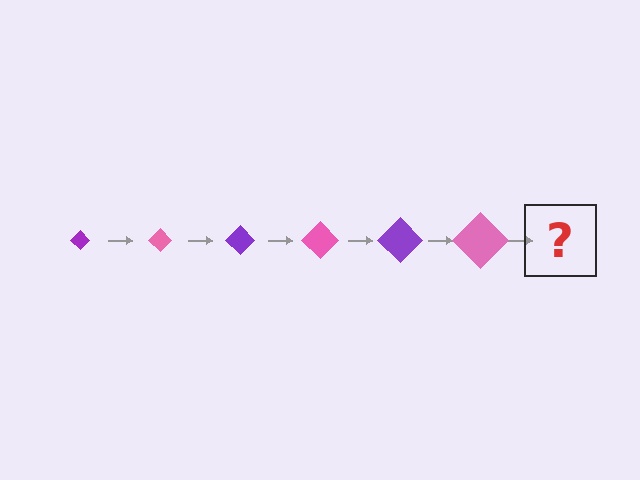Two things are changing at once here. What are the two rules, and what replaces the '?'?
The two rules are that the diamond grows larger each step and the color cycles through purple and pink. The '?' should be a purple diamond, larger than the previous one.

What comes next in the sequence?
The next element should be a purple diamond, larger than the previous one.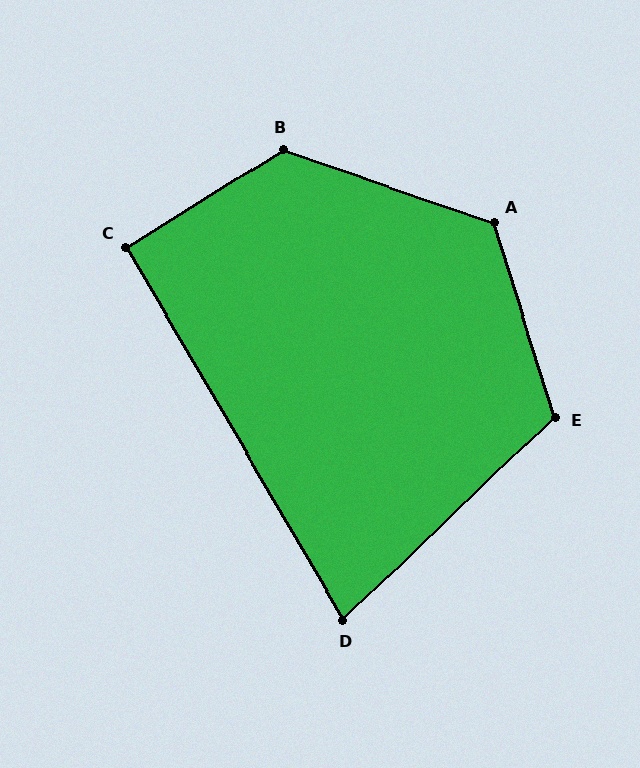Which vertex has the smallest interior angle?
D, at approximately 76 degrees.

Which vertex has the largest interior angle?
B, at approximately 129 degrees.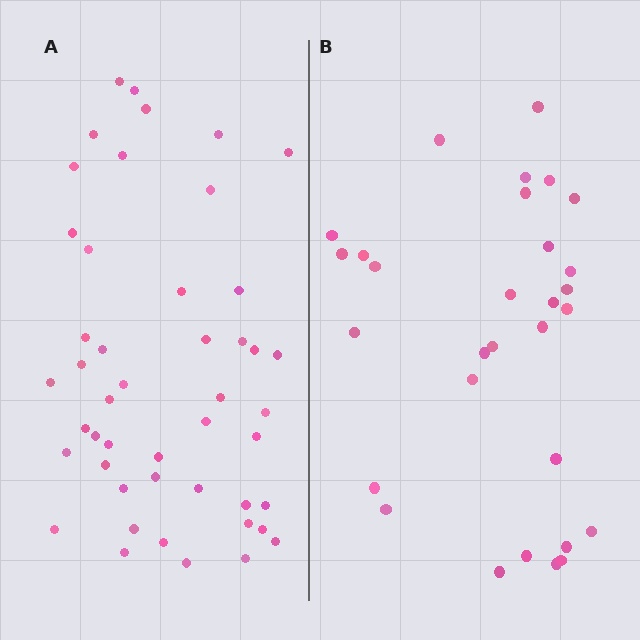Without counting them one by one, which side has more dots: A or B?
Region A (the left region) has more dots.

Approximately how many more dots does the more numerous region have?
Region A has approximately 15 more dots than region B.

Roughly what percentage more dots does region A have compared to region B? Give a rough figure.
About 55% more.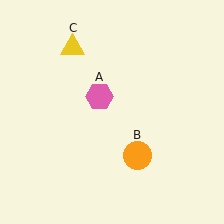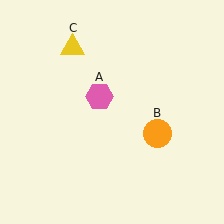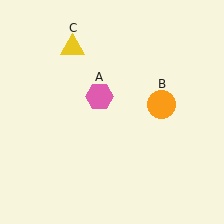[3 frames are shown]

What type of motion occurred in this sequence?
The orange circle (object B) rotated counterclockwise around the center of the scene.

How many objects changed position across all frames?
1 object changed position: orange circle (object B).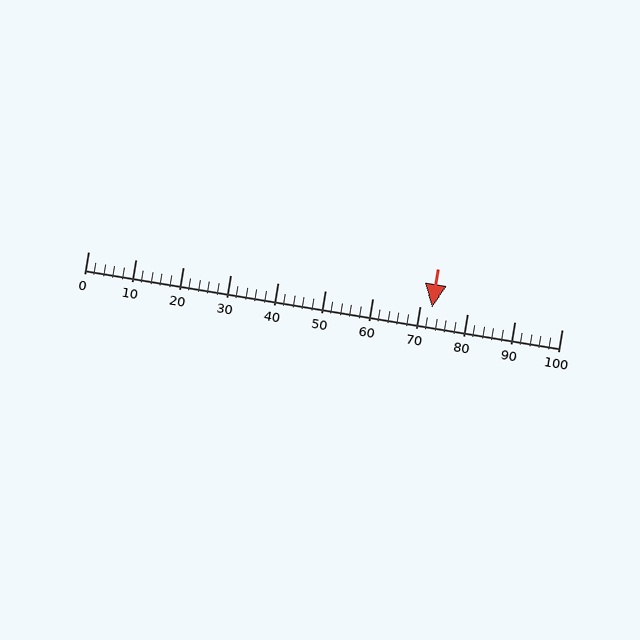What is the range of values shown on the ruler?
The ruler shows values from 0 to 100.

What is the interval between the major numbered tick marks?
The major tick marks are spaced 10 units apart.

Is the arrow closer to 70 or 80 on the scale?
The arrow is closer to 70.